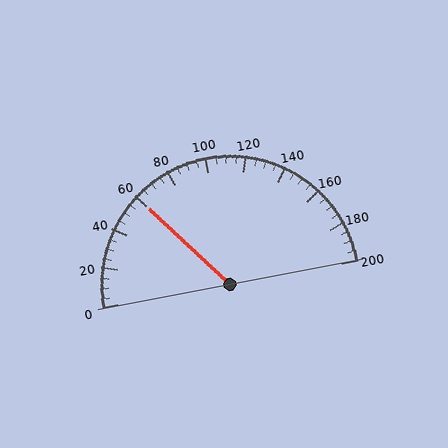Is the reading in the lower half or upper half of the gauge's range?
The reading is in the lower half of the range (0 to 200).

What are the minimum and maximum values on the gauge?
The gauge ranges from 0 to 200.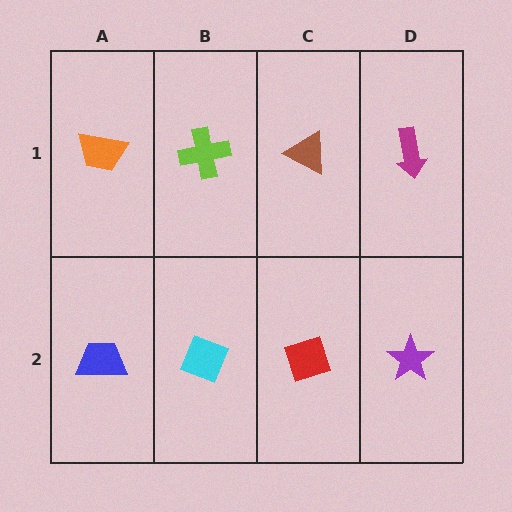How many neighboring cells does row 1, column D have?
2.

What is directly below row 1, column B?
A cyan diamond.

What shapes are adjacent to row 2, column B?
A lime cross (row 1, column B), a blue trapezoid (row 2, column A), a red diamond (row 2, column C).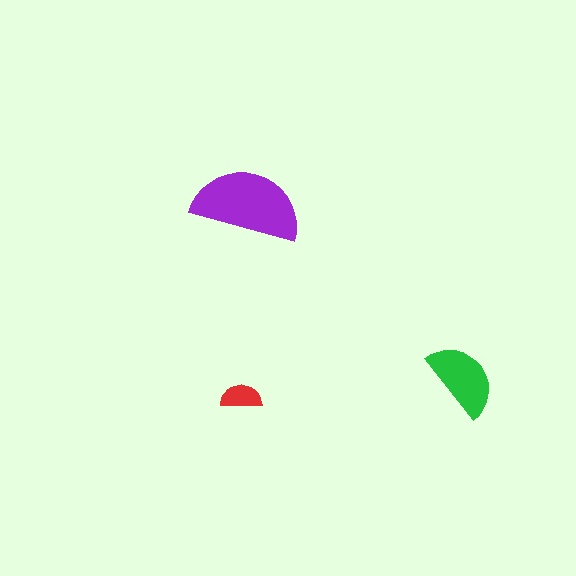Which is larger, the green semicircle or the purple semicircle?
The purple one.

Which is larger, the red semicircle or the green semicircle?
The green one.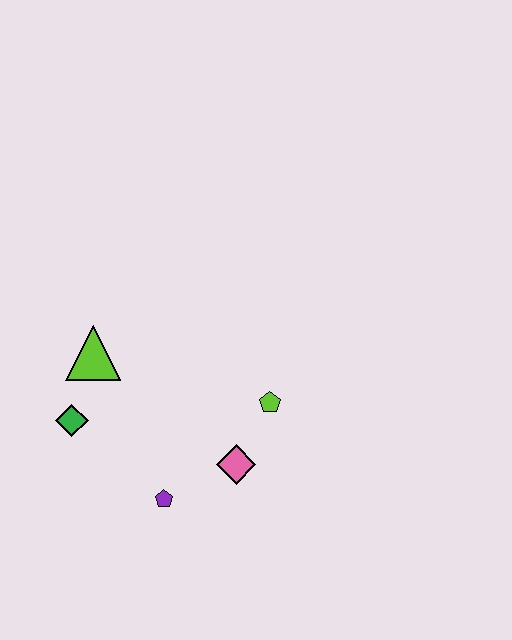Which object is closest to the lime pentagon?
The pink diamond is closest to the lime pentagon.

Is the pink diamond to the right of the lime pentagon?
No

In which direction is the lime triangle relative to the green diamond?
The lime triangle is above the green diamond.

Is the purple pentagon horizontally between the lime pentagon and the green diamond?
Yes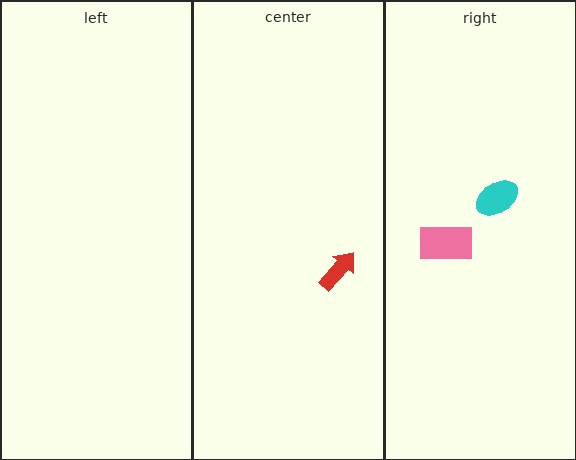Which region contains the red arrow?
The center region.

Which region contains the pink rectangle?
The right region.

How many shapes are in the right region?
2.